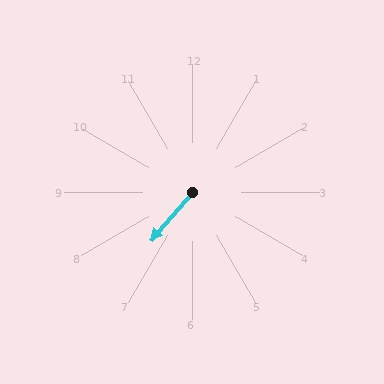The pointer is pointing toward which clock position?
Roughly 7 o'clock.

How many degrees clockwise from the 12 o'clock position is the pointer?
Approximately 221 degrees.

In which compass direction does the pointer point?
Southwest.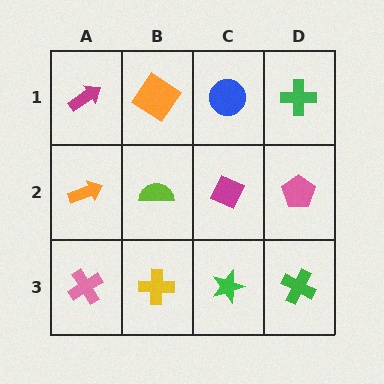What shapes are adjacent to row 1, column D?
A pink pentagon (row 2, column D), a blue circle (row 1, column C).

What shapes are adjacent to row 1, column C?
A magenta diamond (row 2, column C), an orange diamond (row 1, column B), a green cross (row 1, column D).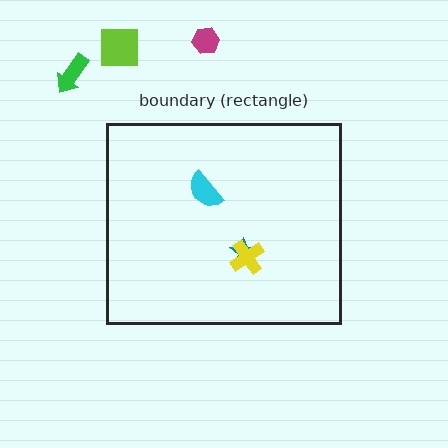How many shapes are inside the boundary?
3 inside, 3 outside.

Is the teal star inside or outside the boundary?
Inside.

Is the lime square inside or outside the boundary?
Outside.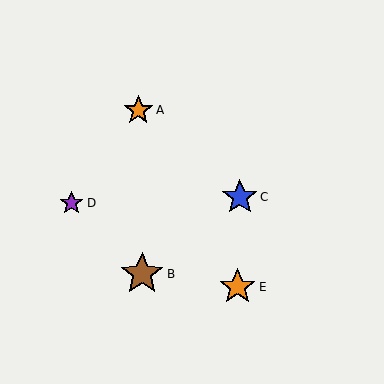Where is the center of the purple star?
The center of the purple star is at (72, 203).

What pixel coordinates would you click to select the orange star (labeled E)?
Click at (237, 287) to select the orange star E.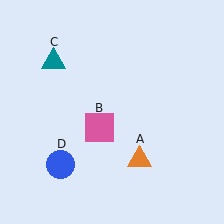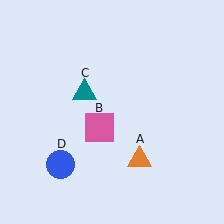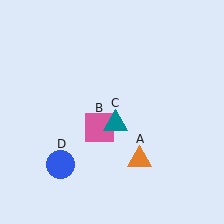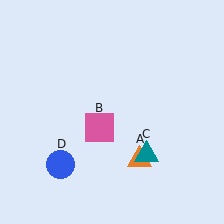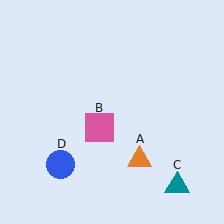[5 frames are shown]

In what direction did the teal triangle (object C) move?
The teal triangle (object C) moved down and to the right.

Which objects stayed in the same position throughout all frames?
Orange triangle (object A) and pink square (object B) and blue circle (object D) remained stationary.